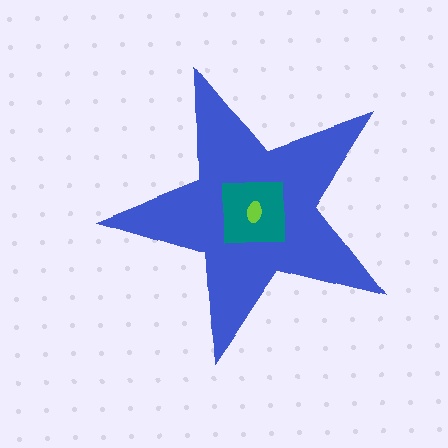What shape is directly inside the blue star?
The teal square.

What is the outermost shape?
The blue star.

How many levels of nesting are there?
3.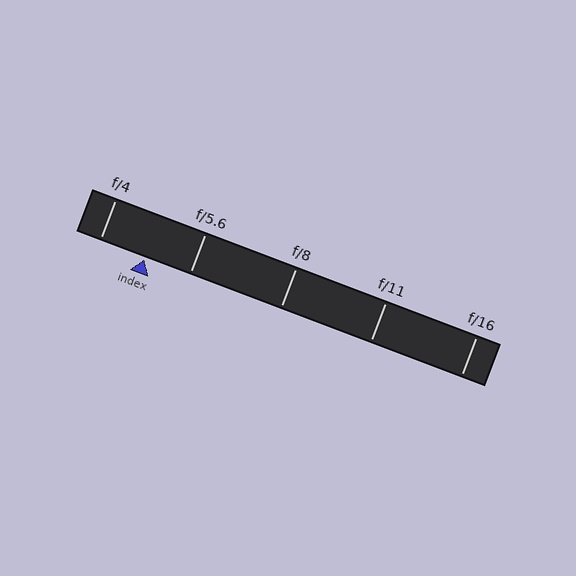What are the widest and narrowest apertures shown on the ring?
The widest aperture shown is f/4 and the narrowest is f/16.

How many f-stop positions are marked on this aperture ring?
There are 5 f-stop positions marked.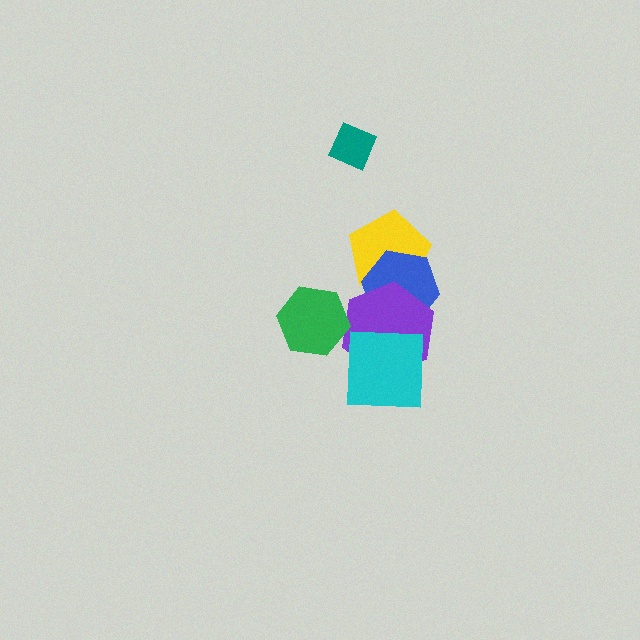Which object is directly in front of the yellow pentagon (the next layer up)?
The blue hexagon is directly in front of the yellow pentagon.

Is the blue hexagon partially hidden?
Yes, it is partially covered by another shape.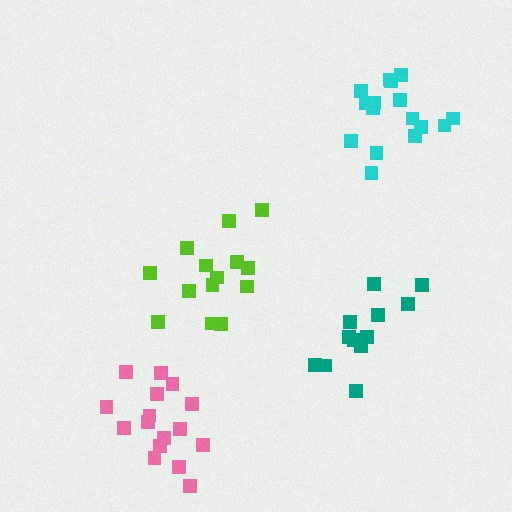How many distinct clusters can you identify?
There are 4 distinct clusters.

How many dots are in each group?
Group 1: 16 dots, Group 2: 14 dots, Group 3: 12 dots, Group 4: 16 dots (58 total).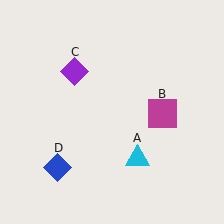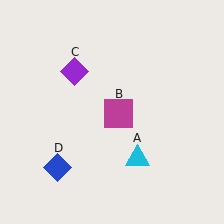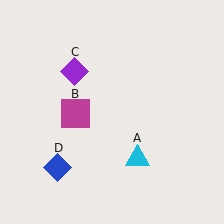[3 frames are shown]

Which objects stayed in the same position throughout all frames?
Cyan triangle (object A) and purple diamond (object C) and blue diamond (object D) remained stationary.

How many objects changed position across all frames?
1 object changed position: magenta square (object B).